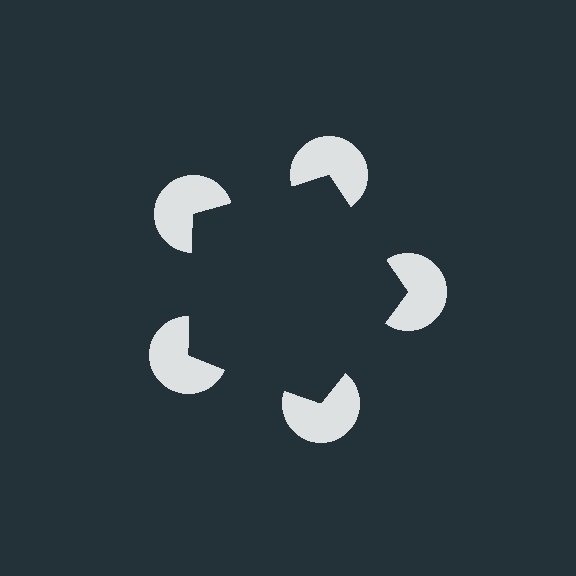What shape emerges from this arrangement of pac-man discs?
An illusory pentagon — its edges are inferred from the aligned wedge cuts in the pac-man discs, not physically drawn.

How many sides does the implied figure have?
5 sides.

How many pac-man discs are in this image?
There are 5 — one at each vertex of the illusory pentagon.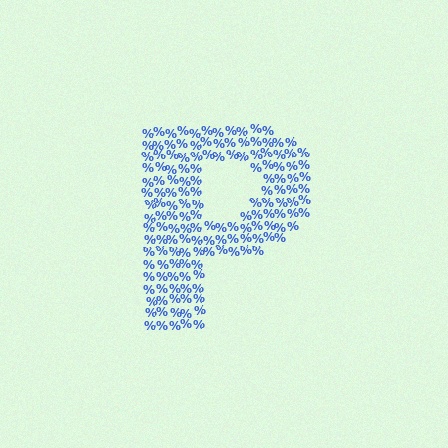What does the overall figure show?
The overall figure shows the letter P.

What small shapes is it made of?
It is made of small percent signs.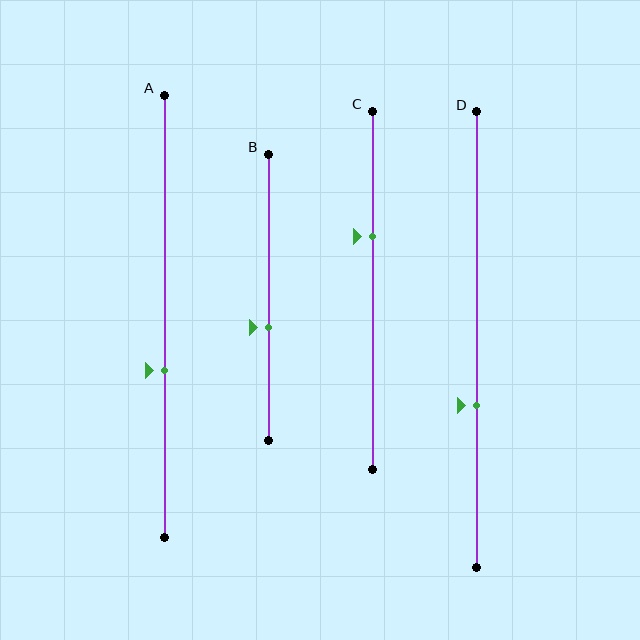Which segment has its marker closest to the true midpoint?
Segment B has its marker closest to the true midpoint.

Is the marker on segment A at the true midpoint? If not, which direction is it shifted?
No, the marker on segment A is shifted downward by about 12% of the segment length.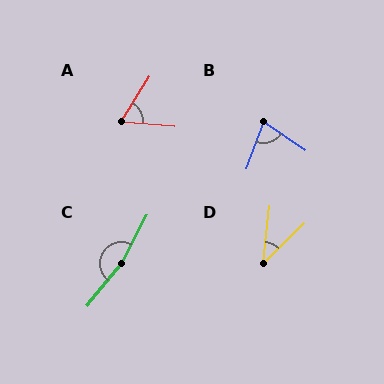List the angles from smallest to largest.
D (40°), A (62°), B (77°), C (169°).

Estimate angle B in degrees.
Approximately 77 degrees.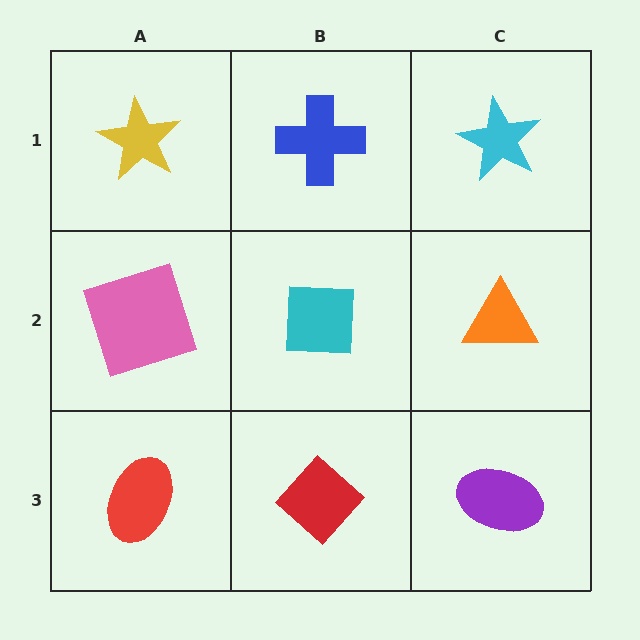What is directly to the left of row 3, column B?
A red ellipse.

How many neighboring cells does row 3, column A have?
2.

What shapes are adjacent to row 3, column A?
A pink square (row 2, column A), a red diamond (row 3, column B).